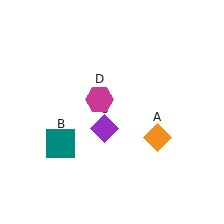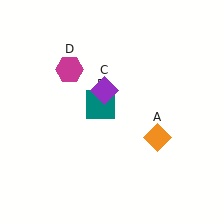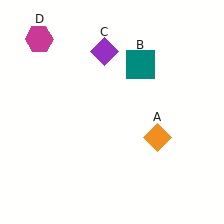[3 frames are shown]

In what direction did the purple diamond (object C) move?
The purple diamond (object C) moved up.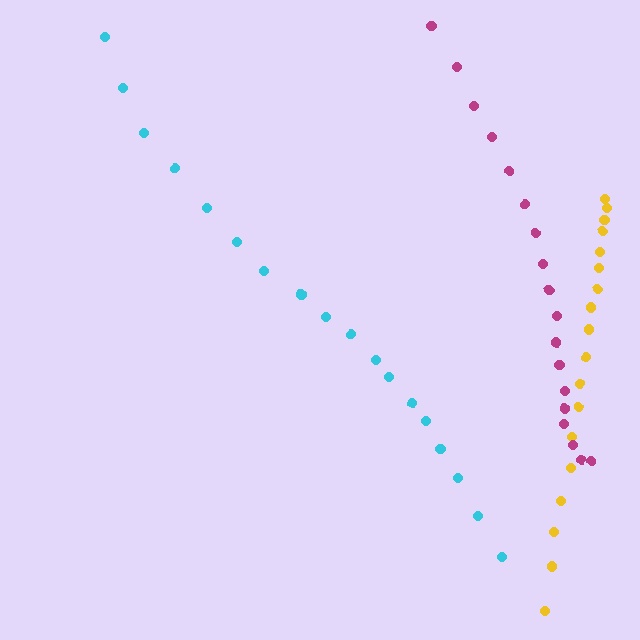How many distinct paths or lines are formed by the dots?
There are 3 distinct paths.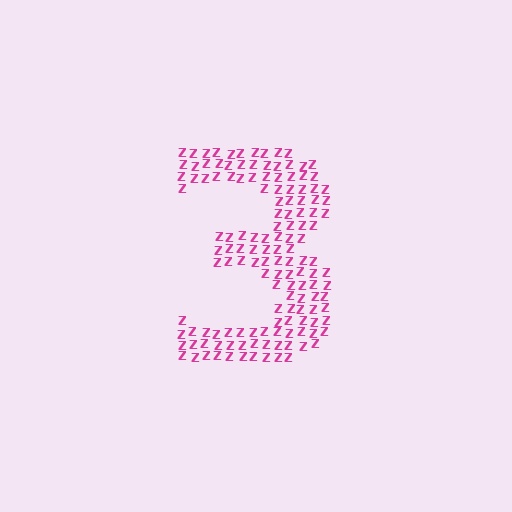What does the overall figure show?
The overall figure shows the digit 3.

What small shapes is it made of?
It is made of small letter Z's.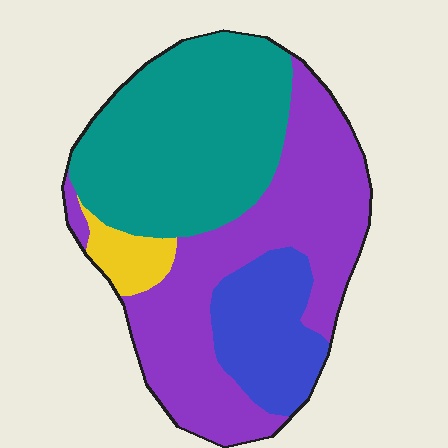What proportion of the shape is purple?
Purple covers 41% of the shape.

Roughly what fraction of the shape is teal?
Teal takes up about three eighths (3/8) of the shape.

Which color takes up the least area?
Yellow, at roughly 5%.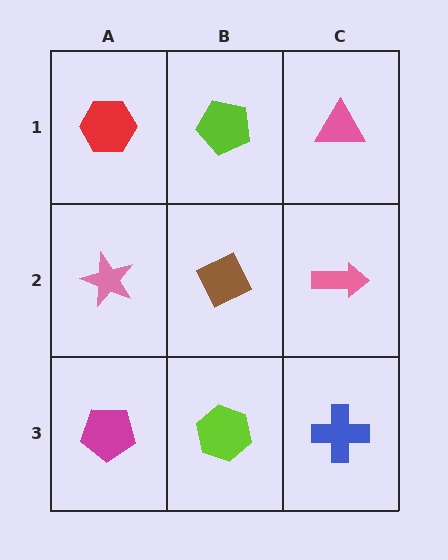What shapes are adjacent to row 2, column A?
A red hexagon (row 1, column A), a magenta pentagon (row 3, column A), a brown diamond (row 2, column B).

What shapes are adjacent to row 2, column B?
A lime pentagon (row 1, column B), a lime hexagon (row 3, column B), a pink star (row 2, column A), a pink arrow (row 2, column C).